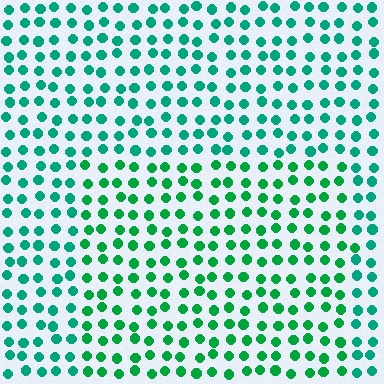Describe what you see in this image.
The image is filled with small teal elements in a uniform arrangement. A rectangle-shaped region is visible where the elements are tinted to a slightly different hue, forming a subtle color boundary.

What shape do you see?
I see a rectangle.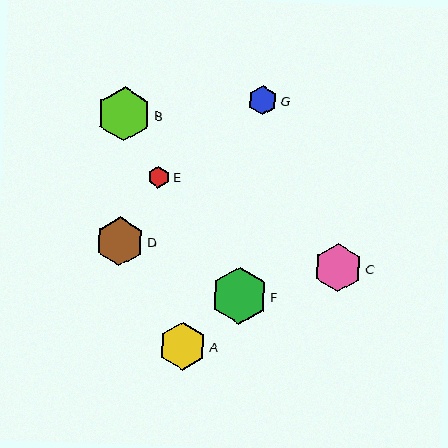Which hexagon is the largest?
Hexagon F is the largest with a size of approximately 57 pixels.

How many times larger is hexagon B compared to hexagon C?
Hexagon B is approximately 1.1 times the size of hexagon C.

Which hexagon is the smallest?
Hexagon E is the smallest with a size of approximately 21 pixels.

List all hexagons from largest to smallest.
From largest to smallest: F, B, D, C, A, G, E.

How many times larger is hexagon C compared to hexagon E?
Hexagon C is approximately 2.3 times the size of hexagon E.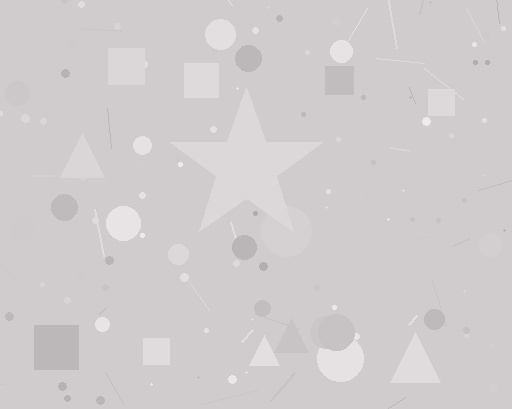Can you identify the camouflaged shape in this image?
The camouflaged shape is a star.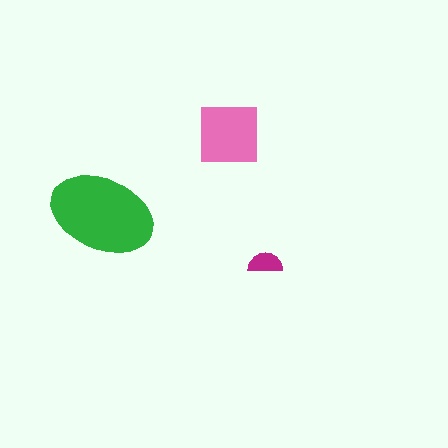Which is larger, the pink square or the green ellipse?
The green ellipse.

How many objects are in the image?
There are 3 objects in the image.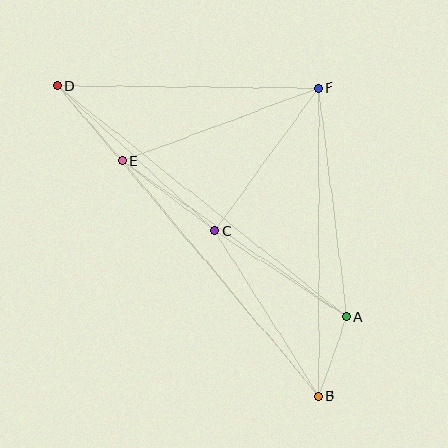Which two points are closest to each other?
Points A and B are closest to each other.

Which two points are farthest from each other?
Points B and D are farthest from each other.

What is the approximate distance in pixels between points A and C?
The distance between A and C is approximately 158 pixels.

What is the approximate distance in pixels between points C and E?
The distance between C and E is approximately 116 pixels.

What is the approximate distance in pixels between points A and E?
The distance between A and E is approximately 273 pixels.